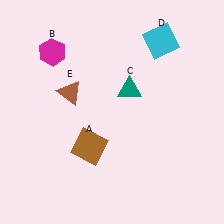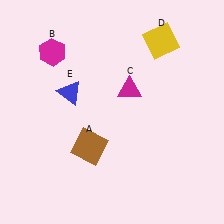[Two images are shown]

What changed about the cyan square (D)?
In Image 1, D is cyan. In Image 2, it changed to yellow.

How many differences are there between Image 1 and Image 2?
There are 3 differences between the two images.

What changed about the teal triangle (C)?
In Image 1, C is teal. In Image 2, it changed to magenta.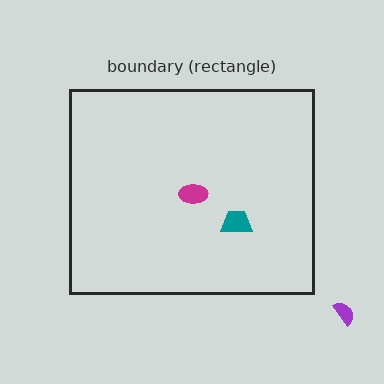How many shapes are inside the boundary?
2 inside, 1 outside.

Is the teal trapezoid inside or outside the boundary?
Inside.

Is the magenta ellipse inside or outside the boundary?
Inside.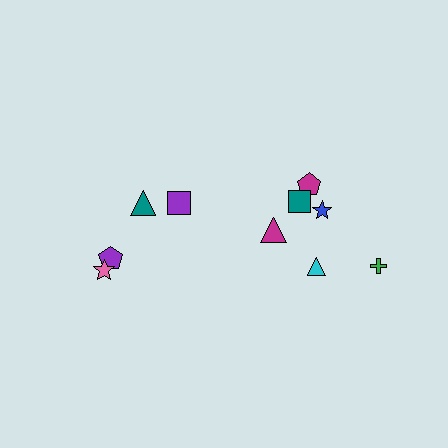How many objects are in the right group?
There are 6 objects.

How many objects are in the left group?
There are 4 objects.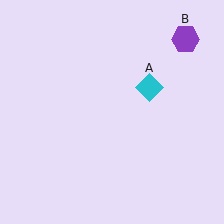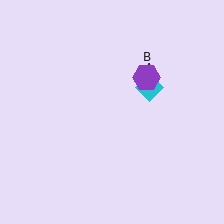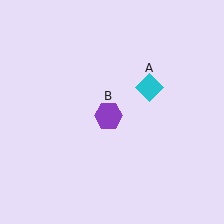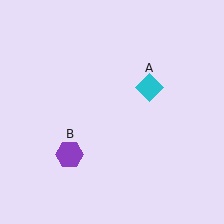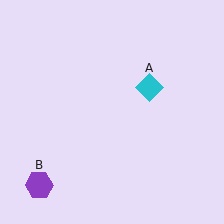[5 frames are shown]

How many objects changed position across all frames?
1 object changed position: purple hexagon (object B).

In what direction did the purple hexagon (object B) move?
The purple hexagon (object B) moved down and to the left.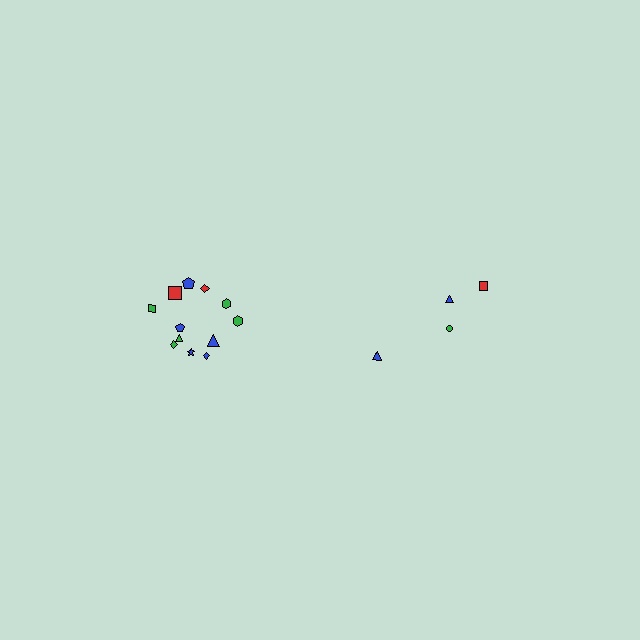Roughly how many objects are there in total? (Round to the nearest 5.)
Roughly 15 objects in total.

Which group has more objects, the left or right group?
The left group.